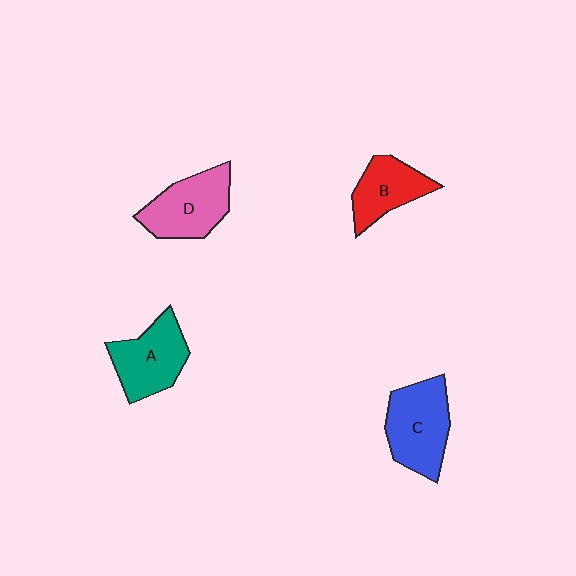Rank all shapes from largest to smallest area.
From largest to smallest: C (blue), D (pink), A (teal), B (red).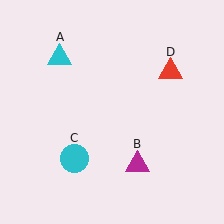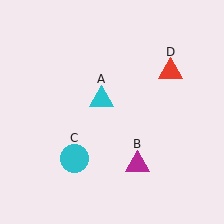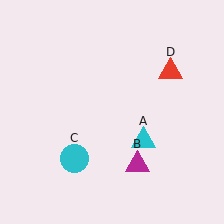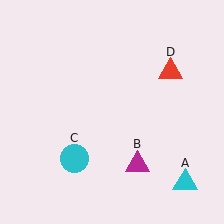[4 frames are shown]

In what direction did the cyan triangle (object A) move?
The cyan triangle (object A) moved down and to the right.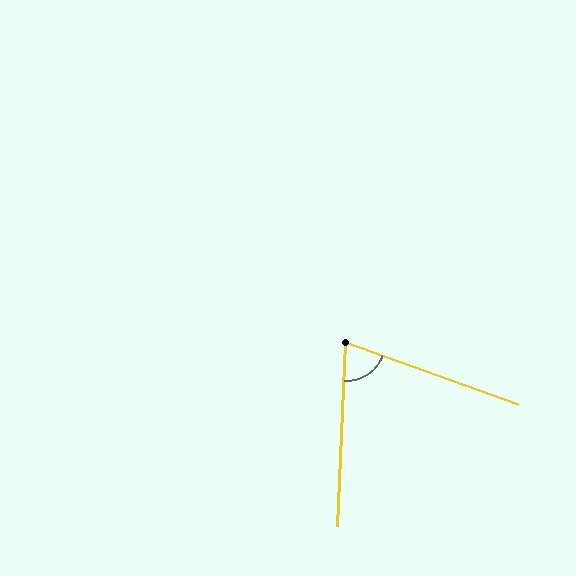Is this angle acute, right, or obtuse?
It is acute.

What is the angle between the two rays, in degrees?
Approximately 73 degrees.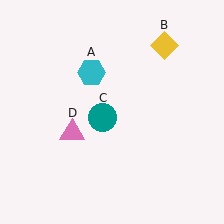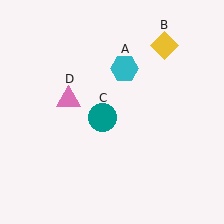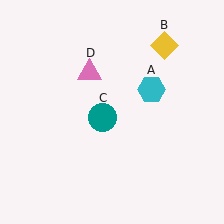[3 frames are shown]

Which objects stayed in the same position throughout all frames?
Yellow diamond (object B) and teal circle (object C) remained stationary.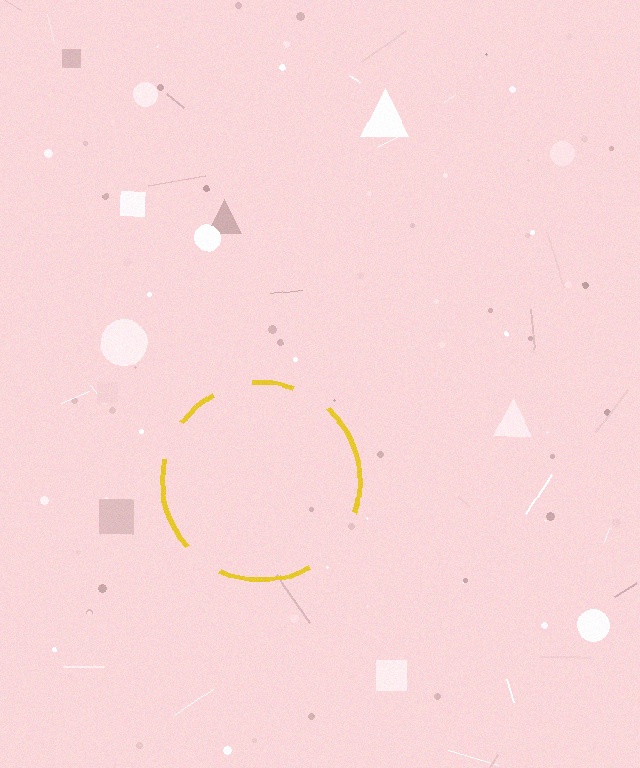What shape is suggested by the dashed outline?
The dashed outline suggests a circle.